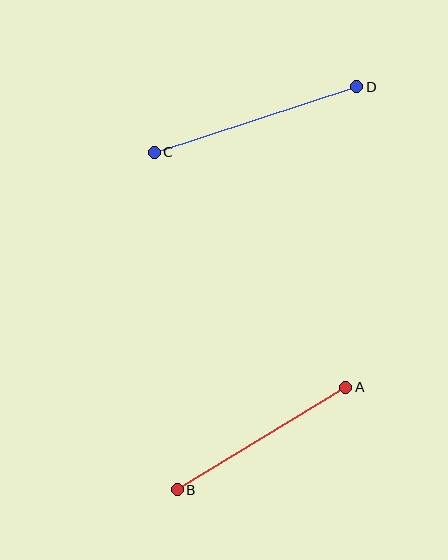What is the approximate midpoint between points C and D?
The midpoint is at approximately (256, 120) pixels.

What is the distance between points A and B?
The distance is approximately 197 pixels.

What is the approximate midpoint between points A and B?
The midpoint is at approximately (261, 438) pixels.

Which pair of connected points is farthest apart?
Points C and D are farthest apart.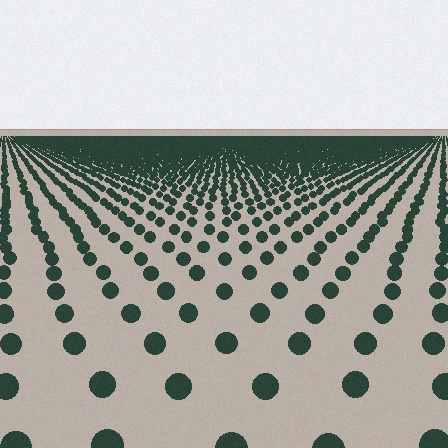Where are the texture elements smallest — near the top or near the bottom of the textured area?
Near the top.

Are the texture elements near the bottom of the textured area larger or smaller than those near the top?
Larger. Near the bottom, elements are closer to the viewer and appear at a bigger on-screen size.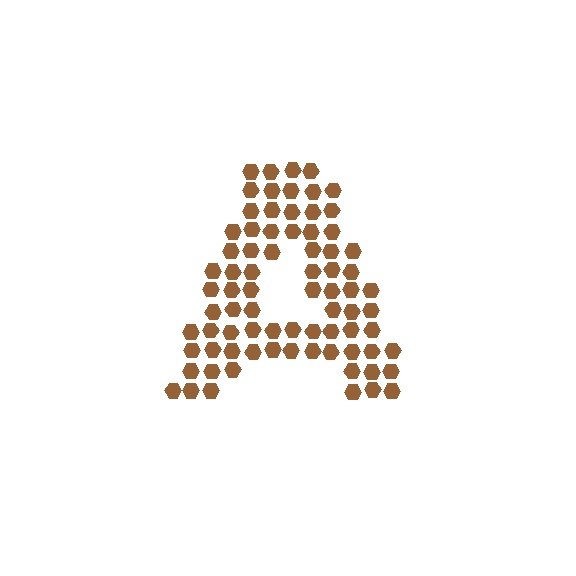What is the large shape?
The large shape is the letter A.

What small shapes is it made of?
It is made of small hexagons.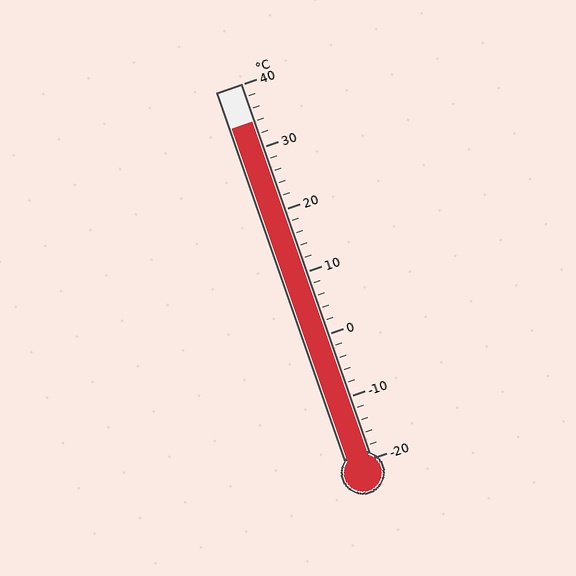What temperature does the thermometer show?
The thermometer shows approximately 34°C.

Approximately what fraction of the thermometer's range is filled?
The thermometer is filled to approximately 90% of its range.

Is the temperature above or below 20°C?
The temperature is above 20°C.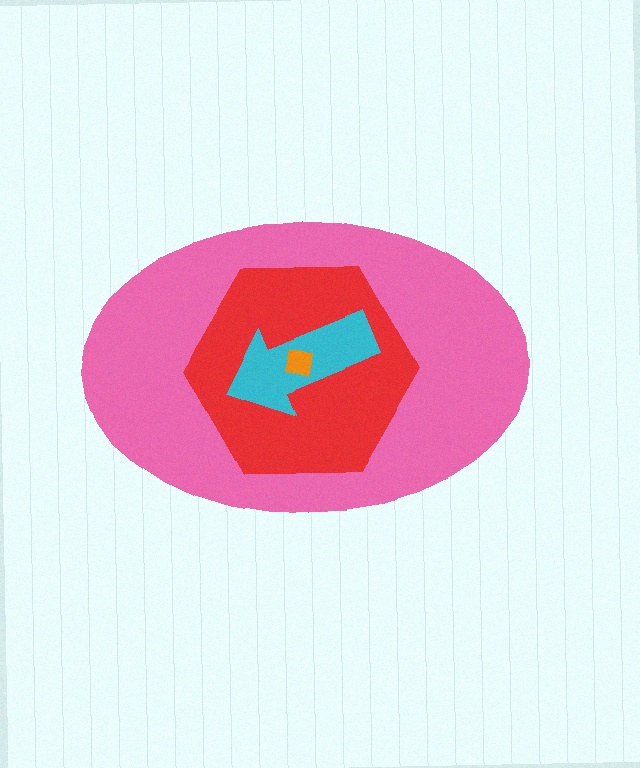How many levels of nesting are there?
4.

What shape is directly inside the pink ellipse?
The red hexagon.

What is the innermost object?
The orange square.